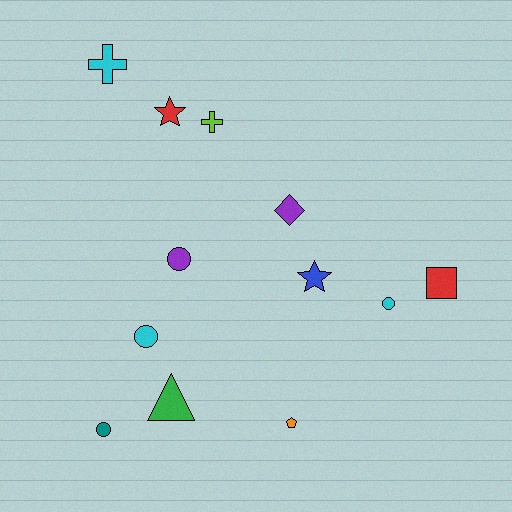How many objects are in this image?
There are 12 objects.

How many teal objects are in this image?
There is 1 teal object.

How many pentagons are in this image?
There is 1 pentagon.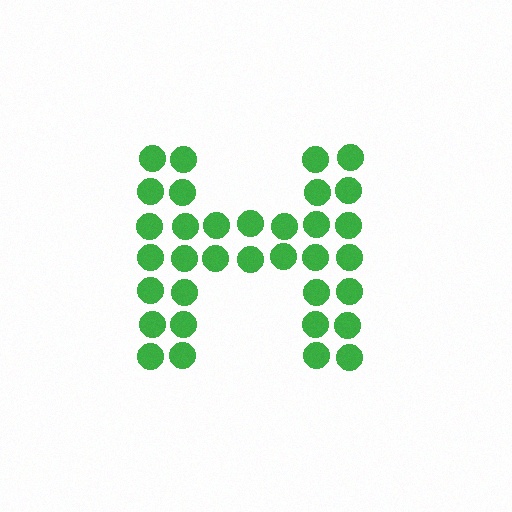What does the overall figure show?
The overall figure shows the letter H.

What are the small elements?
The small elements are circles.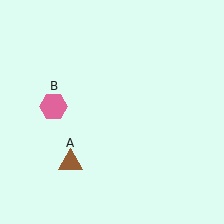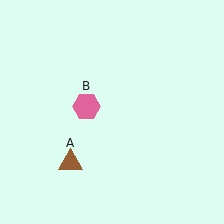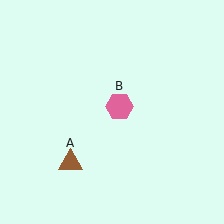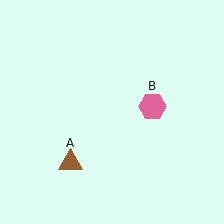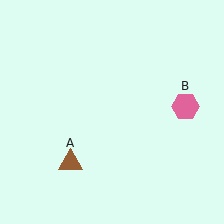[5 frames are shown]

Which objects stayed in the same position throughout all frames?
Brown triangle (object A) remained stationary.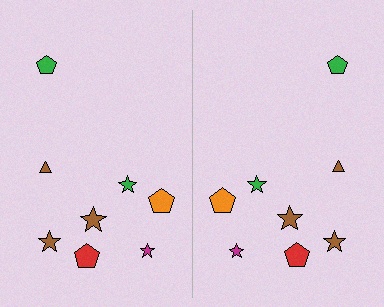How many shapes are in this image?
There are 16 shapes in this image.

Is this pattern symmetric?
Yes, this pattern has bilateral (reflection) symmetry.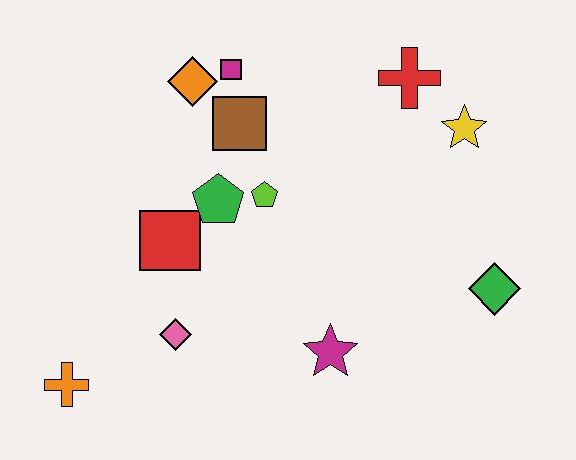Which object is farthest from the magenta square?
The orange cross is farthest from the magenta square.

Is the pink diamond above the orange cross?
Yes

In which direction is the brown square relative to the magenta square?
The brown square is below the magenta square.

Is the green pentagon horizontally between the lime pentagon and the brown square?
No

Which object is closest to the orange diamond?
The magenta square is closest to the orange diamond.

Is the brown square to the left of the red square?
No